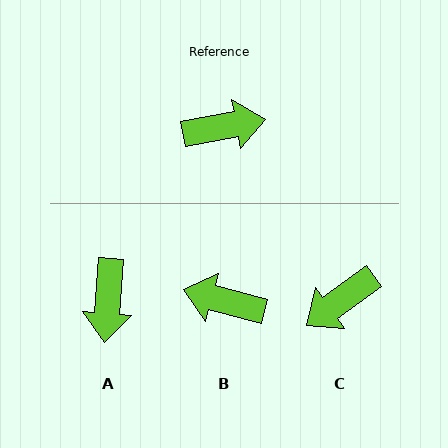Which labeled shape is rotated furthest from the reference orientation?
B, about 155 degrees away.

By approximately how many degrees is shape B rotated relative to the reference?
Approximately 155 degrees counter-clockwise.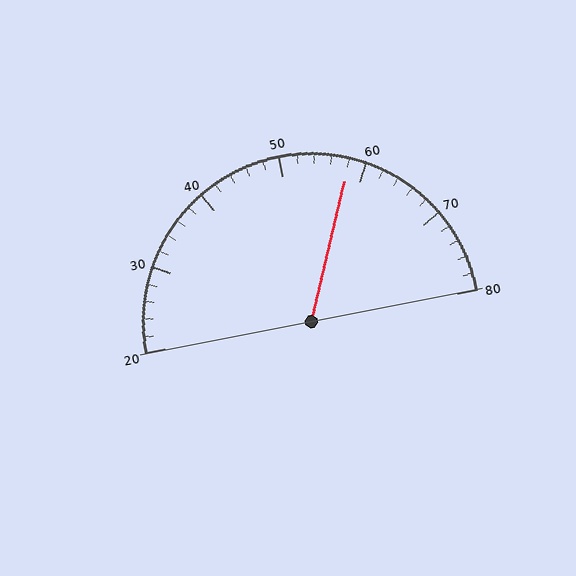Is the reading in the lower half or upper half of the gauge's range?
The reading is in the upper half of the range (20 to 80).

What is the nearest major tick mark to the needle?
The nearest major tick mark is 60.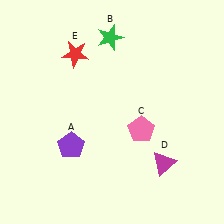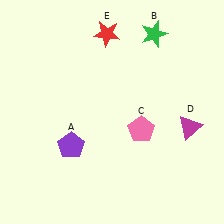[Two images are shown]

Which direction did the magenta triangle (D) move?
The magenta triangle (D) moved up.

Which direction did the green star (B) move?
The green star (B) moved right.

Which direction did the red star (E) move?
The red star (E) moved right.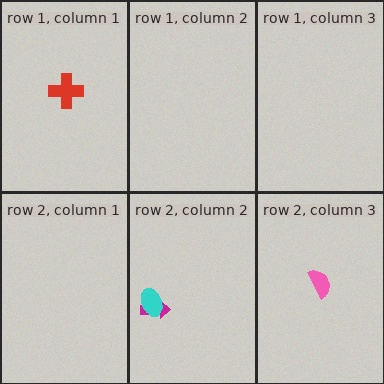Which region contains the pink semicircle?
The row 2, column 3 region.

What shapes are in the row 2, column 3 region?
The pink semicircle.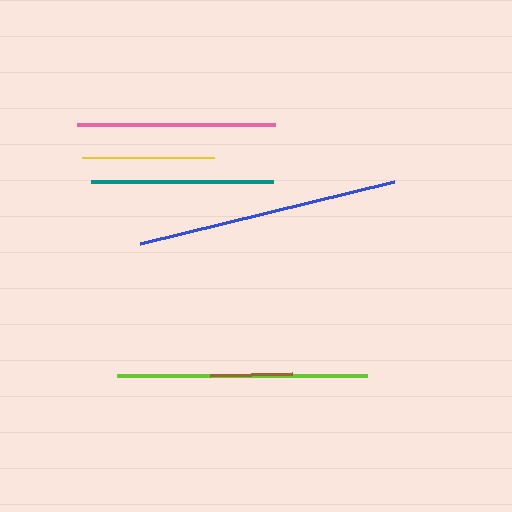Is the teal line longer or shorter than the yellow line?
The teal line is longer than the yellow line.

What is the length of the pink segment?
The pink segment is approximately 199 pixels long.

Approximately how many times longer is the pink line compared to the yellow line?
The pink line is approximately 1.5 times the length of the yellow line.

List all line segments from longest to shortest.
From longest to shortest: blue, lime, pink, teal, yellow, brown.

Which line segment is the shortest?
The brown line is the shortest at approximately 81 pixels.